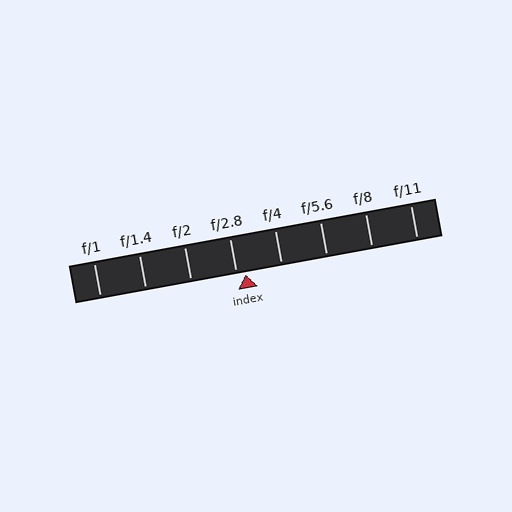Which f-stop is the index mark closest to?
The index mark is closest to f/2.8.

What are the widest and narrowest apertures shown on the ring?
The widest aperture shown is f/1 and the narrowest is f/11.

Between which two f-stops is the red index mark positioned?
The index mark is between f/2.8 and f/4.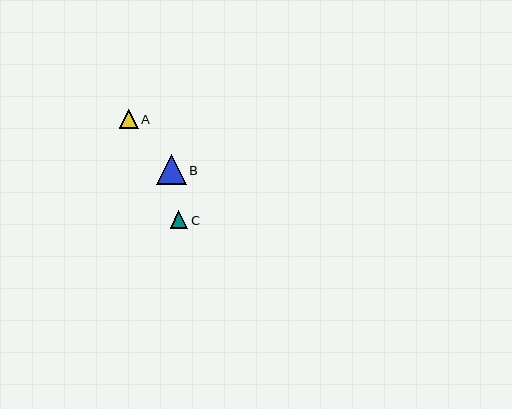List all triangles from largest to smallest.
From largest to smallest: B, A, C.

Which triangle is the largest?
Triangle B is the largest with a size of approximately 30 pixels.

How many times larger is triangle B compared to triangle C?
Triangle B is approximately 1.7 times the size of triangle C.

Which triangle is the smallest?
Triangle C is the smallest with a size of approximately 18 pixels.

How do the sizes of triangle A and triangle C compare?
Triangle A and triangle C are approximately the same size.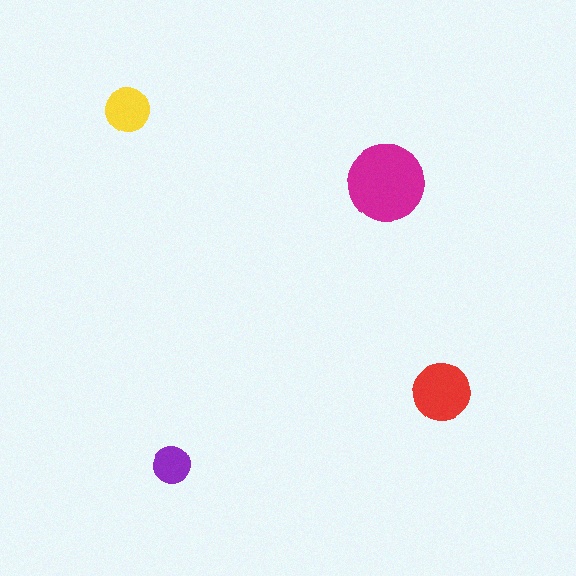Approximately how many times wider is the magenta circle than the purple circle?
About 2 times wider.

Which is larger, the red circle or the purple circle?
The red one.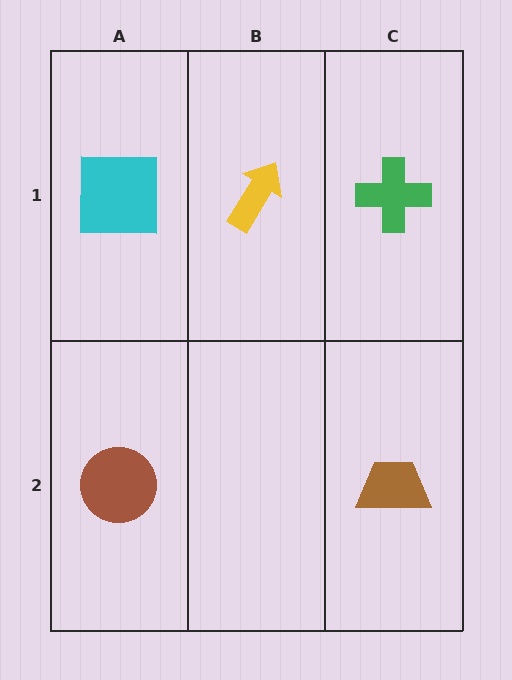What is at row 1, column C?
A green cross.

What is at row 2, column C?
A brown trapezoid.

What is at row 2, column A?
A brown circle.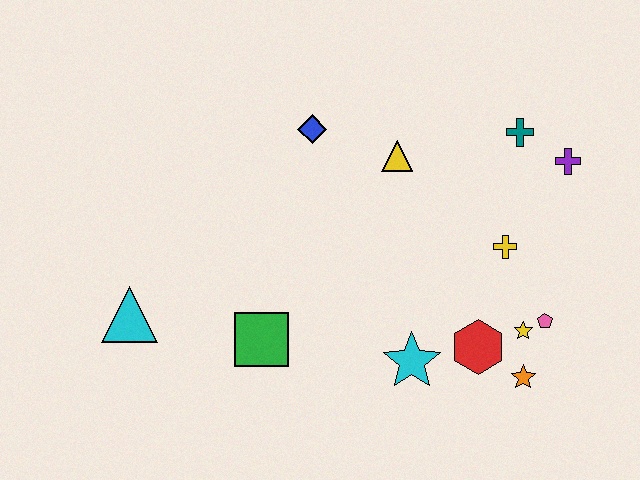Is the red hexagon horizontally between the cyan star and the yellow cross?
Yes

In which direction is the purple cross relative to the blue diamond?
The purple cross is to the right of the blue diamond.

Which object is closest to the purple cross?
The teal cross is closest to the purple cross.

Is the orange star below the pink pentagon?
Yes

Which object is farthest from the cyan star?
The cyan triangle is farthest from the cyan star.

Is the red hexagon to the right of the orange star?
No